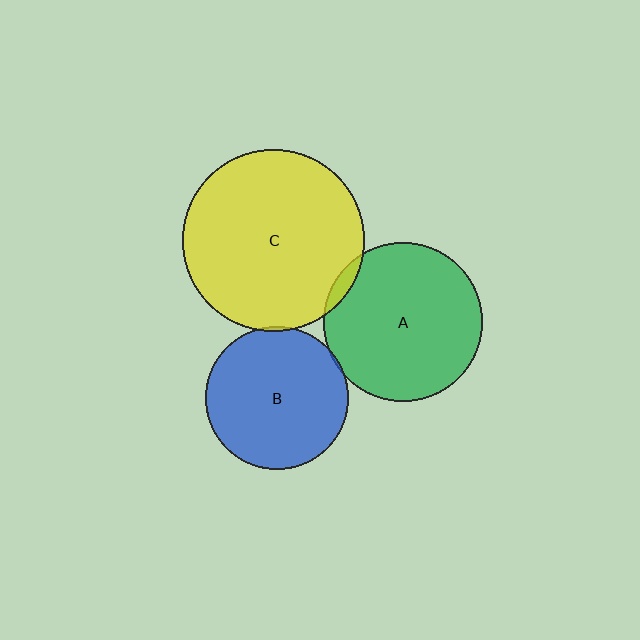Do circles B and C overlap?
Yes.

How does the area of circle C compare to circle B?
Approximately 1.6 times.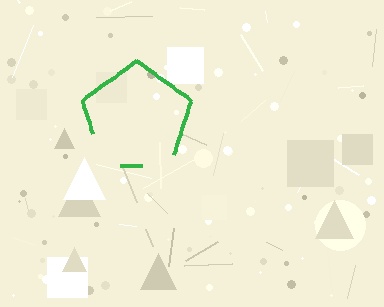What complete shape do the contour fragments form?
The contour fragments form a pentagon.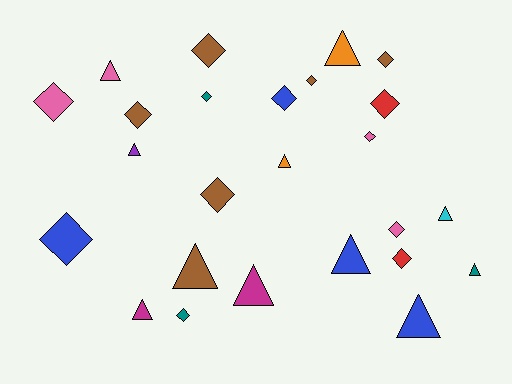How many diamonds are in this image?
There are 14 diamonds.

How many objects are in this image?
There are 25 objects.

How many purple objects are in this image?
There is 1 purple object.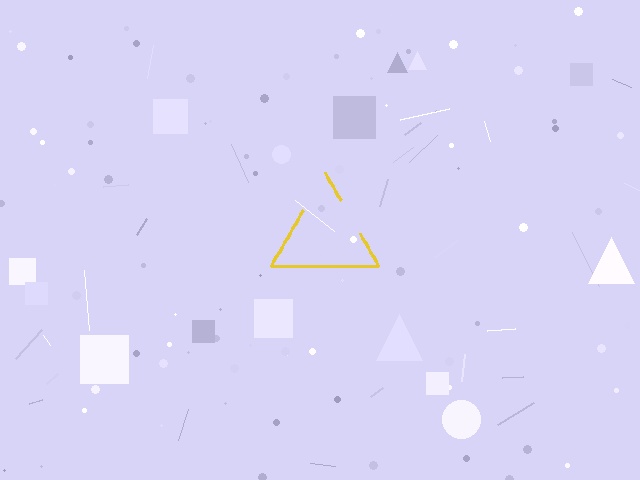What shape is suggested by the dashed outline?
The dashed outline suggests a triangle.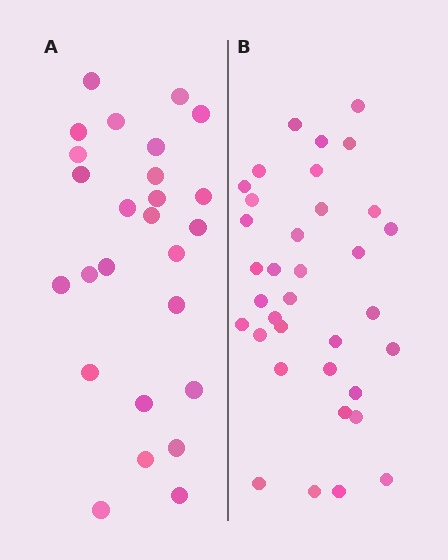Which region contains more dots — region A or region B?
Region B (the right region) has more dots.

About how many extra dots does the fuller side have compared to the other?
Region B has roughly 8 or so more dots than region A.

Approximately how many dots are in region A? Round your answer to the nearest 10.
About 30 dots. (The exact count is 26, which rounds to 30.)